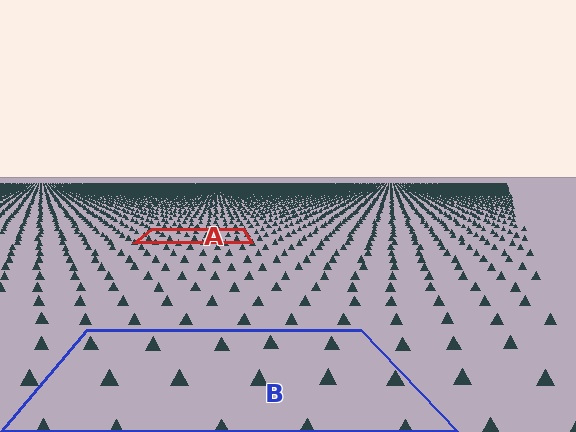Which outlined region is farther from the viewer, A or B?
Region A is farther from the viewer — the texture elements inside it appear smaller and more densely packed.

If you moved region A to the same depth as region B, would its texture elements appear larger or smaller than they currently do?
They would appear larger. At a closer depth, the same texture elements are projected at a bigger on-screen size.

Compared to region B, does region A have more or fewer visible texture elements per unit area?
Region A has more texture elements per unit area — they are packed more densely because it is farther away.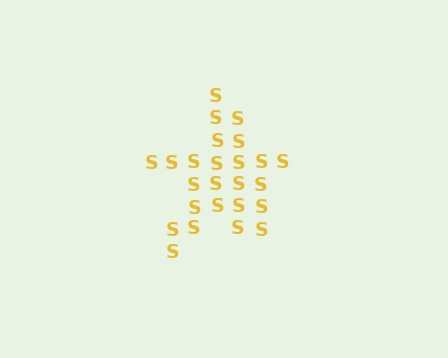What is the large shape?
The large shape is a star.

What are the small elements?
The small elements are letter S's.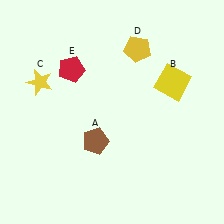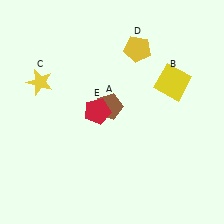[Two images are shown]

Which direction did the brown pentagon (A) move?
The brown pentagon (A) moved up.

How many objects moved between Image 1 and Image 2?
2 objects moved between the two images.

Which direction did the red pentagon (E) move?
The red pentagon (E) moved down.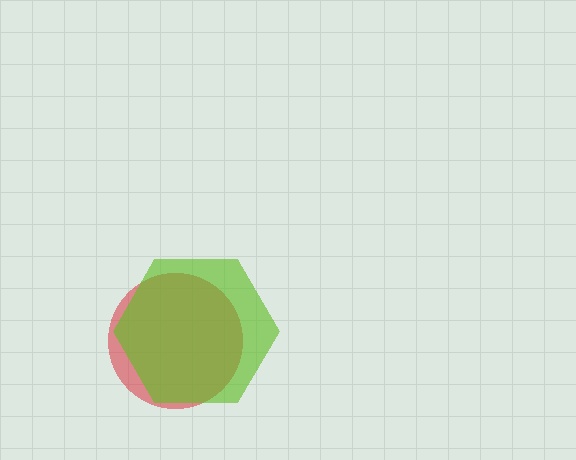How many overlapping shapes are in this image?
There are 2 overlapping shapes in the image.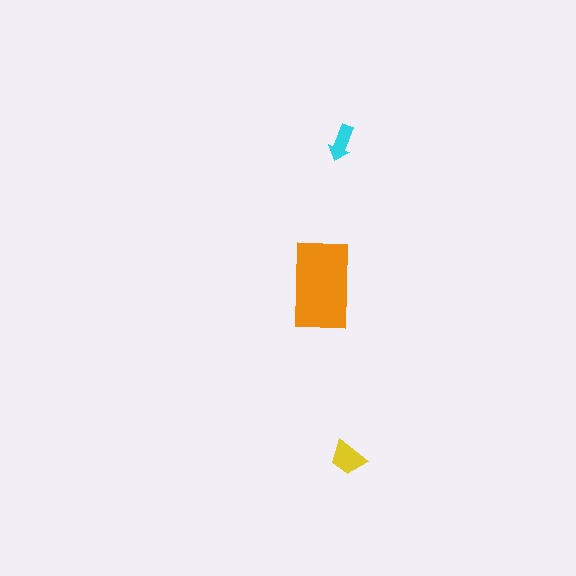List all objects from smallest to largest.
The cyan arrow, the yellow trapezoid, the orange rectangle.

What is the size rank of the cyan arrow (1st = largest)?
3rd.